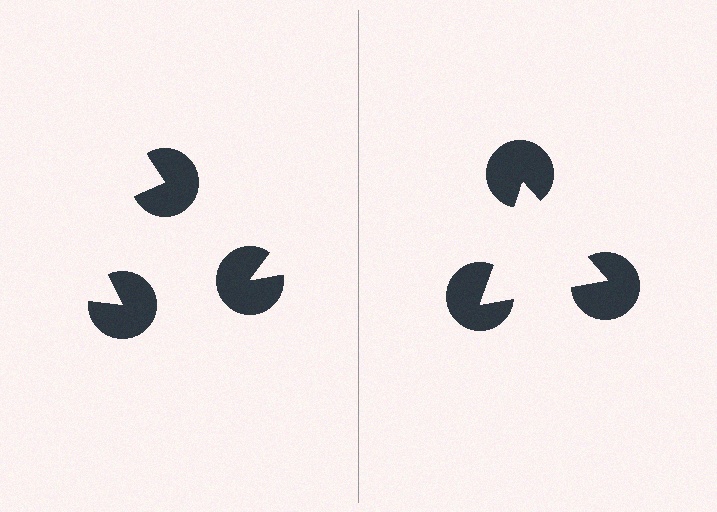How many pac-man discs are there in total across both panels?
6 — 3 on each side.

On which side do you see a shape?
An illusory triangle appears on the right side. On the left side the wedge cuts are rotated, so no coherent shape forms.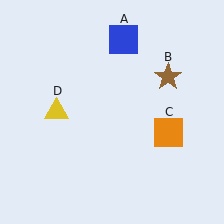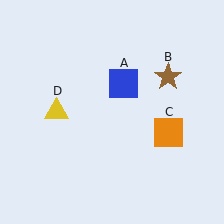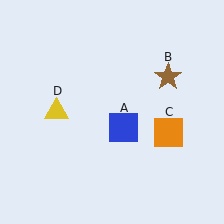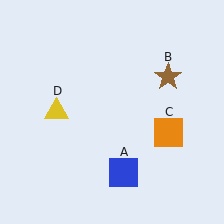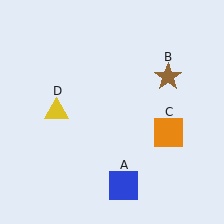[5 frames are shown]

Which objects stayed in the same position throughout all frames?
Brown star (object B) and orange square (object C) and yellow triangle (object D) remained stationary.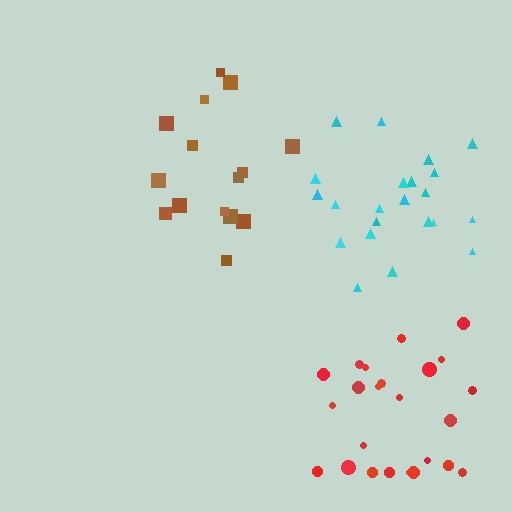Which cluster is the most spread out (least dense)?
Cyan.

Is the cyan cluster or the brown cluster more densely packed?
Brown.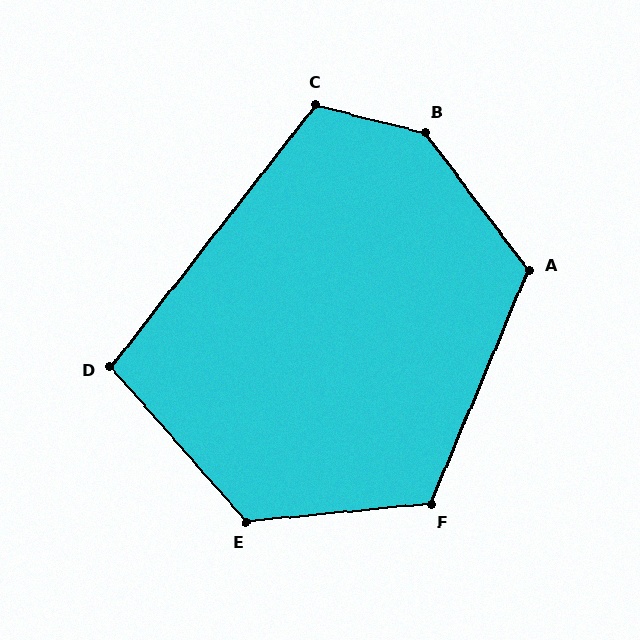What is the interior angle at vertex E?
Approximately 126 degrees (obtuse).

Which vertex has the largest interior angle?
B, at approximately 141 degrees.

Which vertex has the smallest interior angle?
D, at approximately 101 degrees.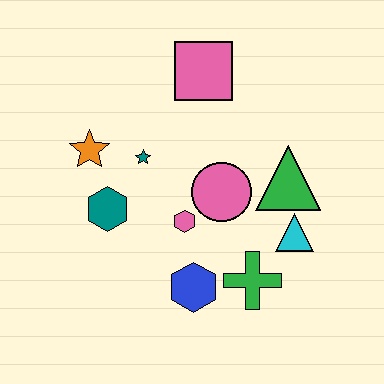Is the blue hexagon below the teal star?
Yes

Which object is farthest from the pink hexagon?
The pink square is farthest from the pink hexagon.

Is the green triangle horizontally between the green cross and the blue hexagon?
No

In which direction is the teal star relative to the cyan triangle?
The teal star is to the left of the cyan triangle.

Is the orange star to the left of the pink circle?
Yes